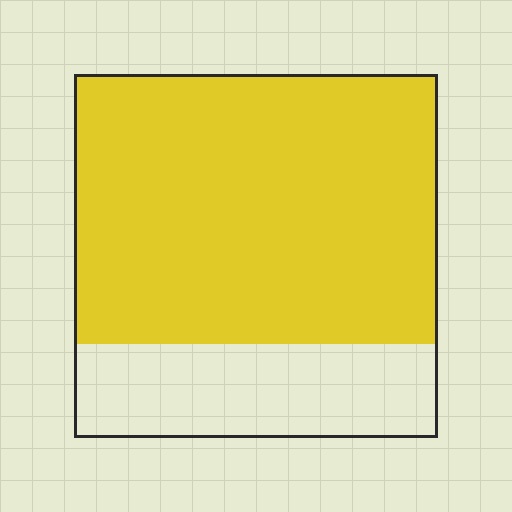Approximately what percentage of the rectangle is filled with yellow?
Approximately 75%.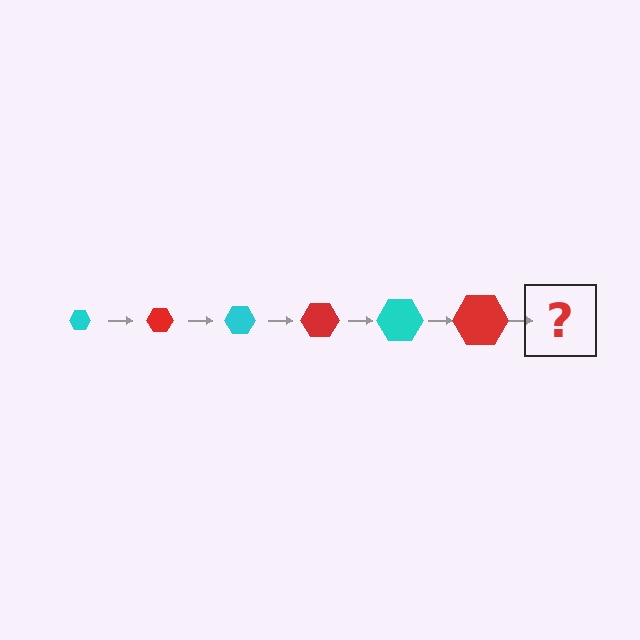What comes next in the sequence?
The next element should be a cyan hexagon, larger than the previous one.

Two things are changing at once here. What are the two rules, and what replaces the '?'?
The two rules are that the hexagon grows larger each step and the color cycles through cyan and red. The '?' should be a cyan hexagon, larger than the previous one.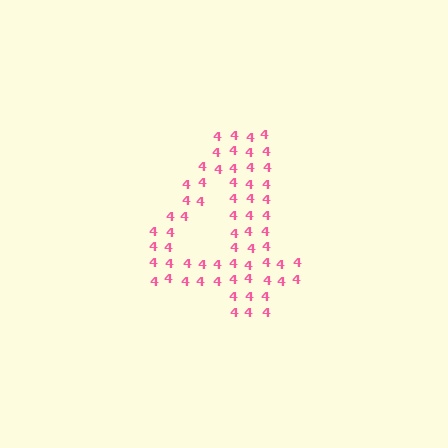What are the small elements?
The small elements are digit 4's.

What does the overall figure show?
The overall figure shows the digit 4.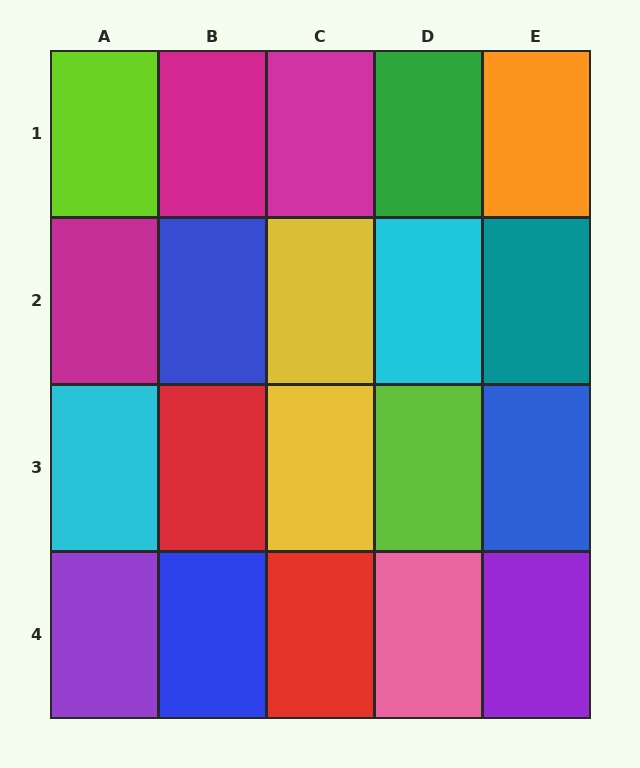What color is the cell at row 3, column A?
Cyan.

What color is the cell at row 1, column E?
Orange.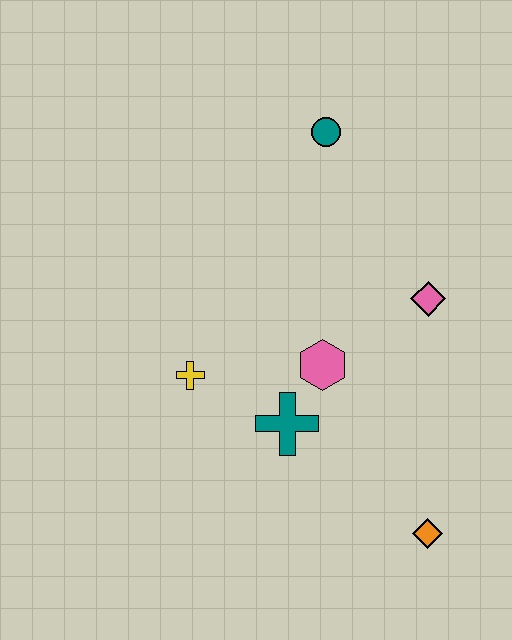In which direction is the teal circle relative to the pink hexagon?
The teal circle is above the pink hexagon.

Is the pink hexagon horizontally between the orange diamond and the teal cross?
Yes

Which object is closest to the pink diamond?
The pink hexagon is closest to the pink diamond.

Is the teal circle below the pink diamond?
No